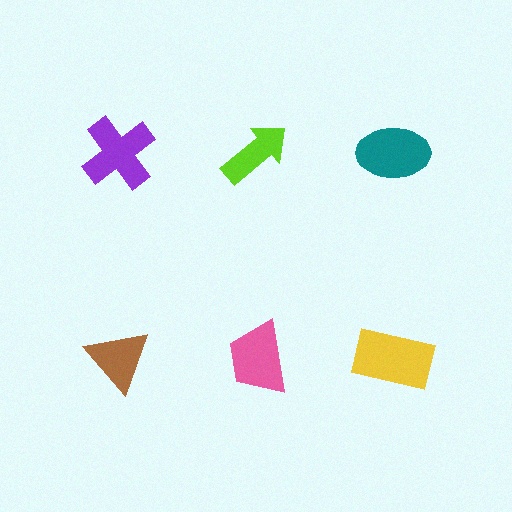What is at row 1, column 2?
A lime arrow.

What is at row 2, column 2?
A pink trapezoid.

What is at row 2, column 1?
A brown triangle.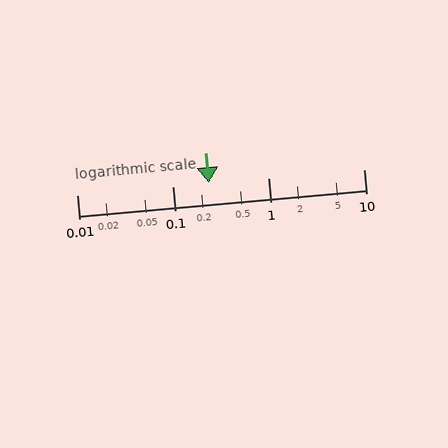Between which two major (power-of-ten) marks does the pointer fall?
The pointer is between 0.1 and 1.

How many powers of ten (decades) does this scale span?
The scale spans 3 decades, from 0.01 to 10.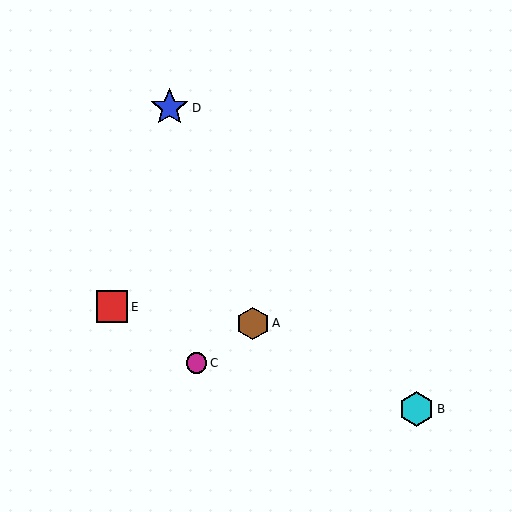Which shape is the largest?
The blue star (labeled D) is the largest.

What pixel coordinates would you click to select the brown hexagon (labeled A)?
Click at (253, 323) to select the brown hexagon A.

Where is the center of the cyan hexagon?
The center of the cyan hexagon is at (416, 409).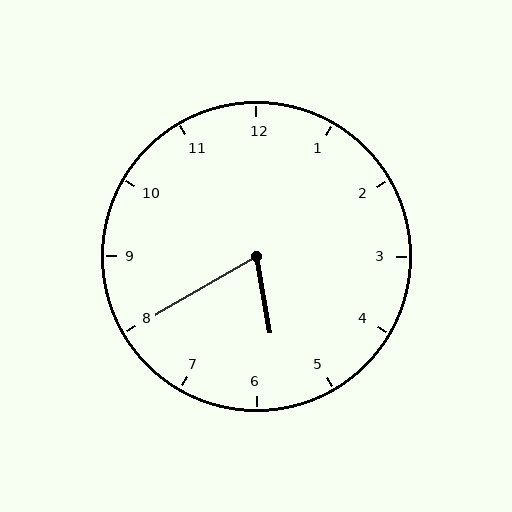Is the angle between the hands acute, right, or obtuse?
It is acute.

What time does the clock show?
5:40.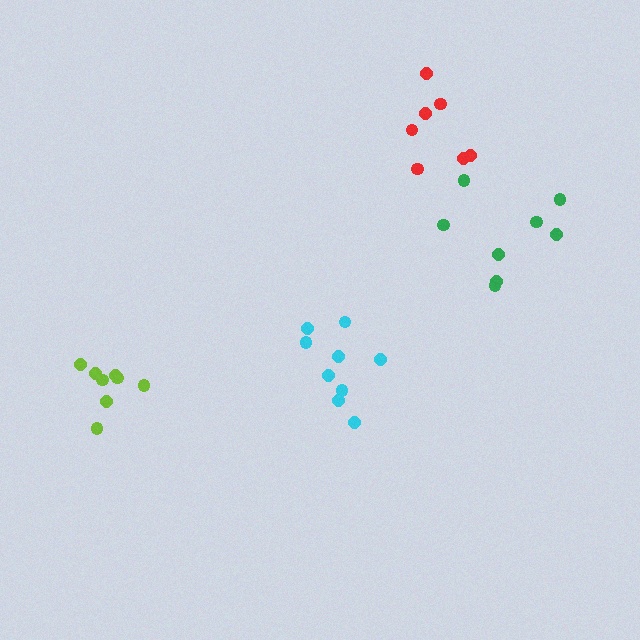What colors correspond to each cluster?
The clusters are colored: cyan, red, lime, green.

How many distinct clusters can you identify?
There are 4 distinct clusters.